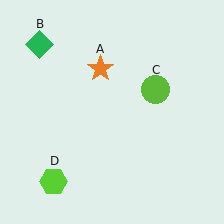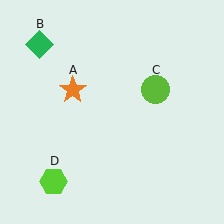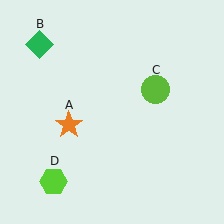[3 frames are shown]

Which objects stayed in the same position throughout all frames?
Green diamond (object B) and lime circle (object C) and lime hexagon (object D) remained stationary.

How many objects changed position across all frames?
1 object changed position: orange star (object A).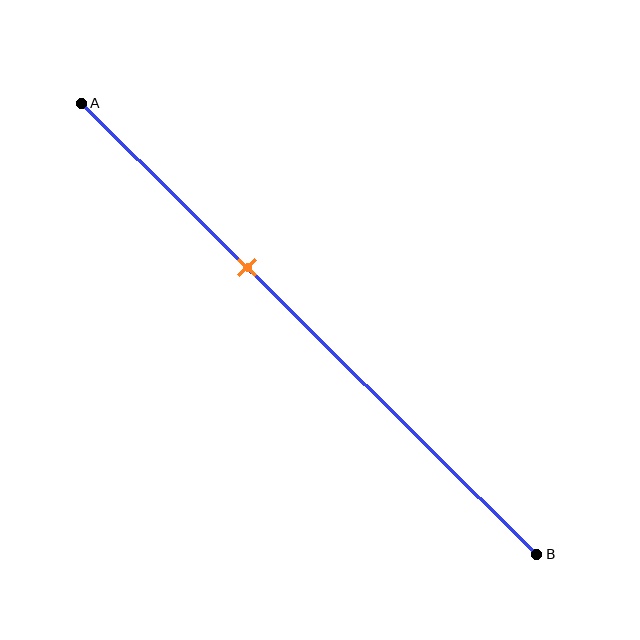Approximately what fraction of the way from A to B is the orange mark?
The orange mark is approximately 35% of the way from A to B.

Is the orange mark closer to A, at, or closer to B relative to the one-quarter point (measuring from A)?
The orange mark is closer to point B than the one-quarter point of segment AB.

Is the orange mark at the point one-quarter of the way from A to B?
No, the mark is at about 35% from A, not at the 25% one-quarter point.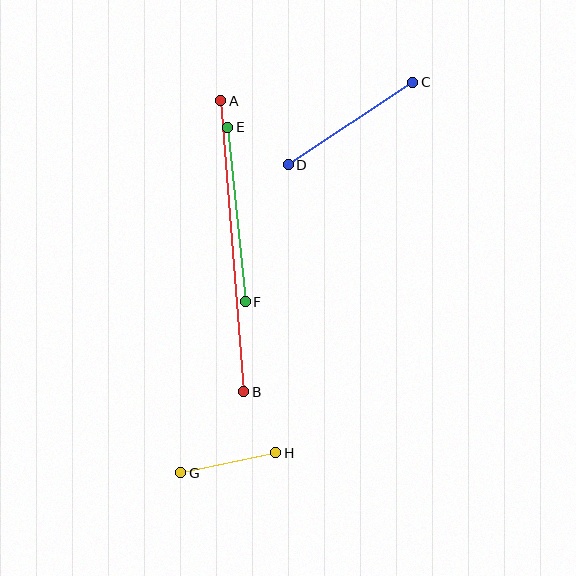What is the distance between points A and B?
The distance is approximately 292 pixels.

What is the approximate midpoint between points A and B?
The midpoint is at approximately (232, 246) pixels.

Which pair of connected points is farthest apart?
Points A and B are farthest apart.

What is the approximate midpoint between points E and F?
The midpoint is at approximately (237, 214) pixels.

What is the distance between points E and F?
The distance is approximately 175 pixels.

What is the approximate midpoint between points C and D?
The midpoint is at approximately (350, 124) pixels.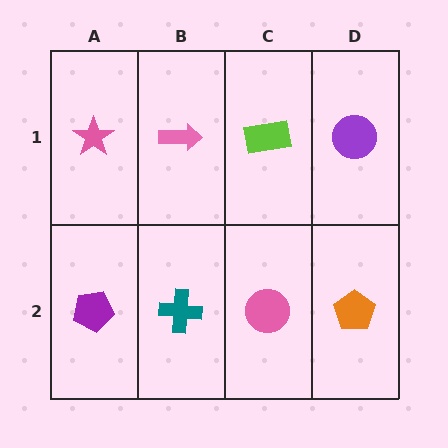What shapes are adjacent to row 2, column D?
A purple circle (row 1, column D), a pink circle (row 2, column C).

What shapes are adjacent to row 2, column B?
A pink arrow (row 1, column B), a purple pentagon (row 2, column A), a pink circle (row 2, column C).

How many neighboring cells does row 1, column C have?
3.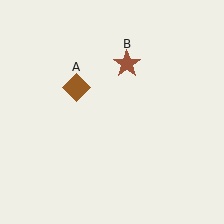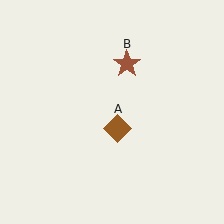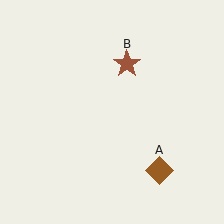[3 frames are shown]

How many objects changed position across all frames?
1 object changed position: brown diamond (object A).